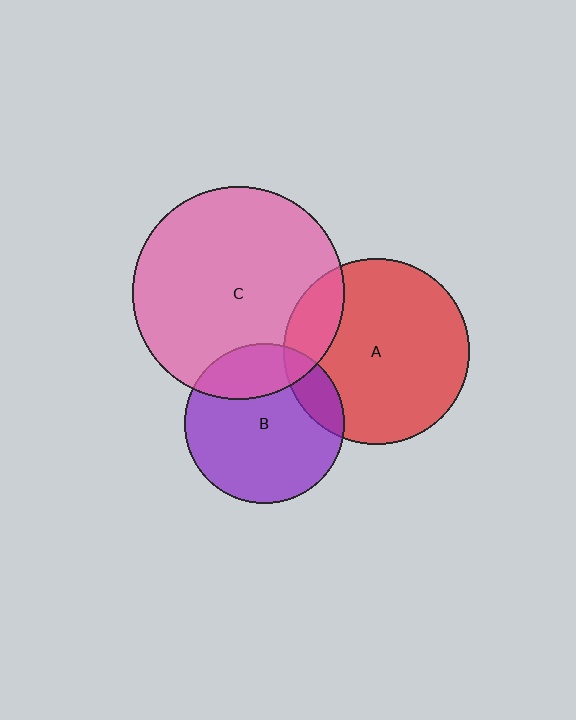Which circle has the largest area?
Circle C (pink).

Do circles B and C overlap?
Yes.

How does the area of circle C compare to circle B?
Approximately 1.8 times.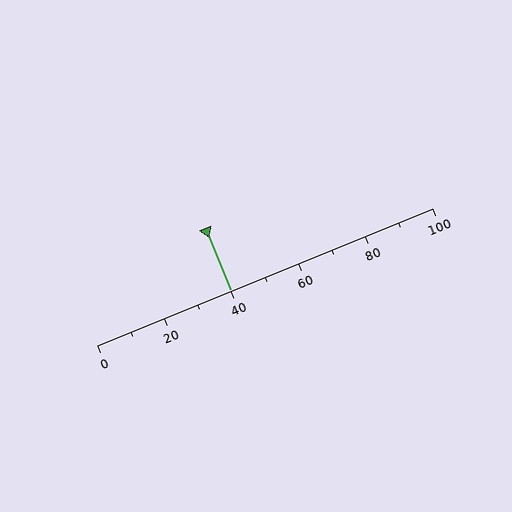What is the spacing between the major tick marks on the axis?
The major ticks are spaced 20 apart.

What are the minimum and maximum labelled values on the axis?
The axis runs from 0 to 100.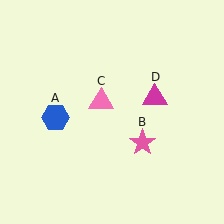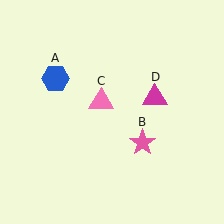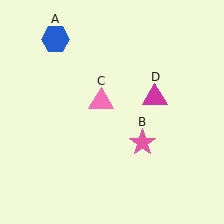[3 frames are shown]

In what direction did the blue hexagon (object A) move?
The blue hexagon (object A) moved up.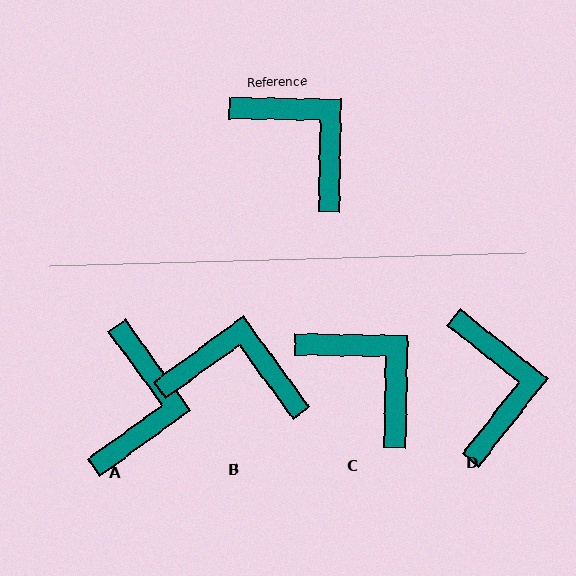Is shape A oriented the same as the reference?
No, it is off by about 53 degrees.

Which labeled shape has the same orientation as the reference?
C.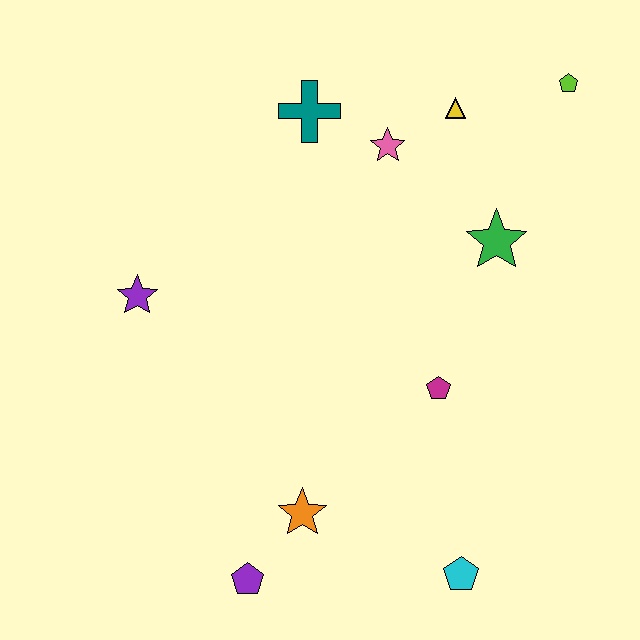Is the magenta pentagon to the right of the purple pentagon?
Yes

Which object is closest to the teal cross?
The pink star is closest to the teal cross.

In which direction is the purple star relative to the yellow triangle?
The purple star is to the left of the yellow triangle.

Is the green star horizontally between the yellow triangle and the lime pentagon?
Yes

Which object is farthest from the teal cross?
The cyan pentagon is farthest from the teal cross.